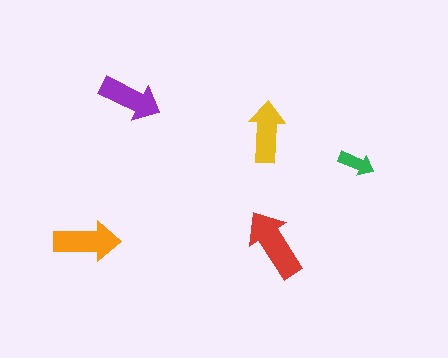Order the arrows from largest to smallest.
the red one, the orange one, the purple one, the yellow one, the green one.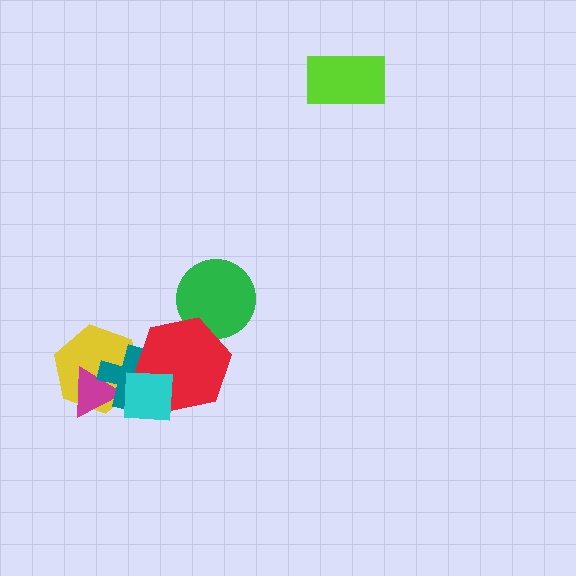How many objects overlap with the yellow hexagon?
4 objects overlap with the yellow hexagon.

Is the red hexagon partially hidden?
Yes, it is partially covered by another shape.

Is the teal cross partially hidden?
Yes, it is partially covered by another shape.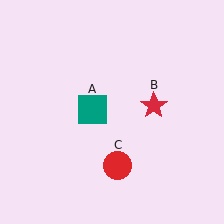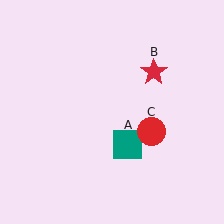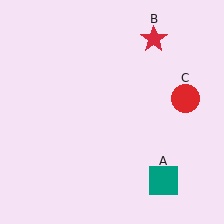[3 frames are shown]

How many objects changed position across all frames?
3 objects changed position: teal square (object A), red star (object B), red circle (object C).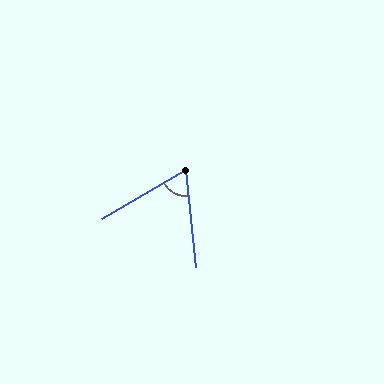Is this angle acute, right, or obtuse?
It is acute.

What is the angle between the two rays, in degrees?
Approximately 66 degrees.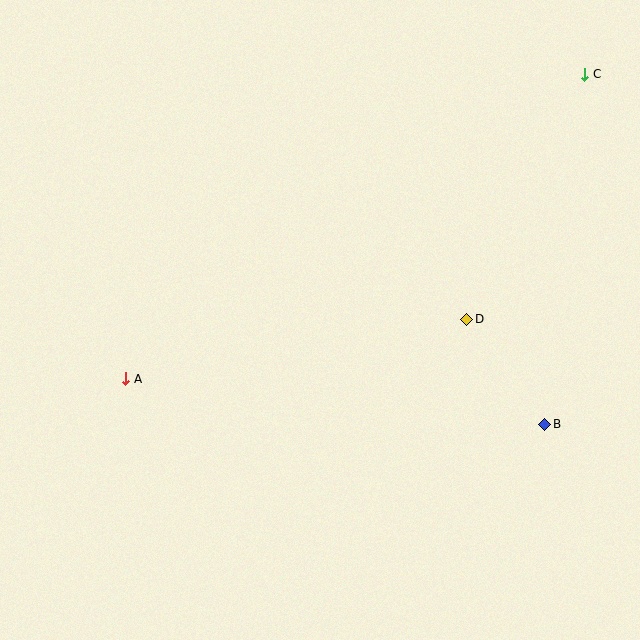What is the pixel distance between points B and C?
The distance between B and C is 352 pixels.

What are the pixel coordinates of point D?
Point D is at (467, 319).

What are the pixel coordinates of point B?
Point B is at (545, 424).